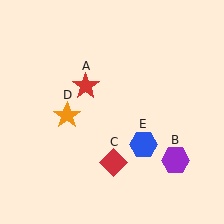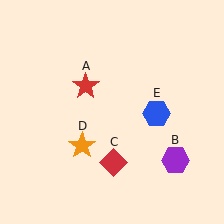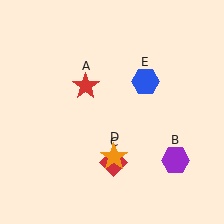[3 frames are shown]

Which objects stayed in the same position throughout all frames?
Red star (object A) and purple hexagon (object B) and red diamond (object C) remained stationary.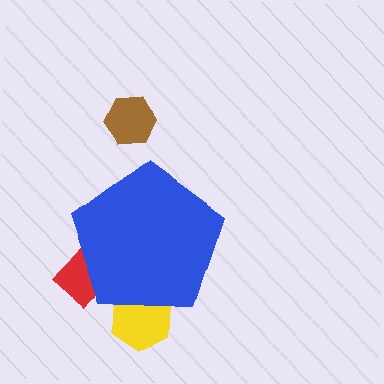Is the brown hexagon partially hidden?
No, the brown hexagon is fully visible.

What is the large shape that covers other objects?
A blue pentagon.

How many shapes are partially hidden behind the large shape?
2 shapes are partially hidden.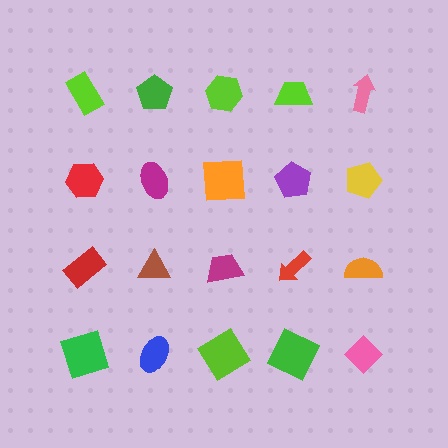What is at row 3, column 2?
A brown triangle.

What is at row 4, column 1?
A green square.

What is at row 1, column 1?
A lime rectangle.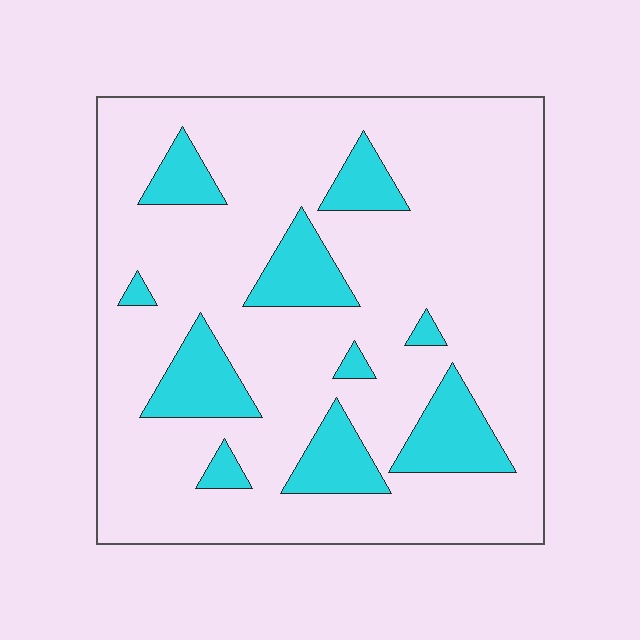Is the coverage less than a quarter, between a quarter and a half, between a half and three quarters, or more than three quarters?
Less than a quarter.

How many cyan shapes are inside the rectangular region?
10.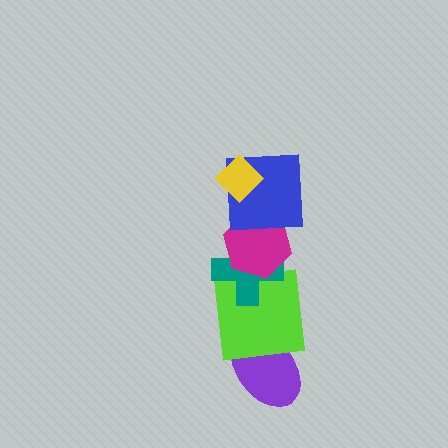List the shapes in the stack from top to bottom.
From top to bottom: the yellow diamond, the blue square, the magenta hexagon, the teal cross, the lime square, the purple ellipse.